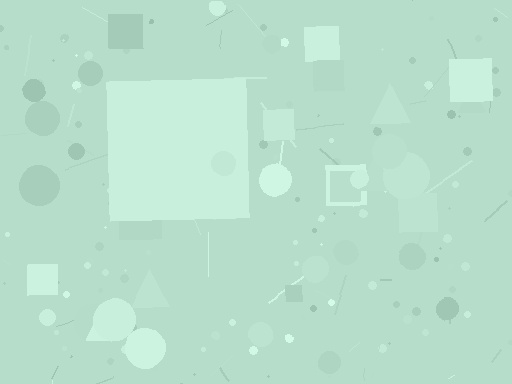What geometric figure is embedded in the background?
A square is embedded in the background.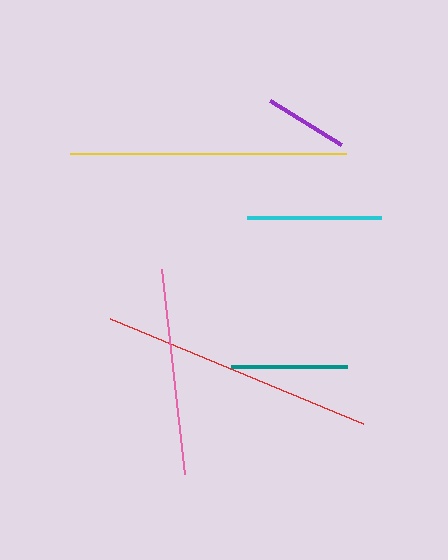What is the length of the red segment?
The red segment is approximately 274 pixels long.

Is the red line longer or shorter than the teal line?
The red line is longer than the teal line.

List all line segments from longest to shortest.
From longest to shortest: yellow, red, pink, cyan, teal, purple.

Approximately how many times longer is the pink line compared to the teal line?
The pink line is approximately 1.8 times the length of the teal line.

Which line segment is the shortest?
The purple line is the shortest at approximately 83 pixels.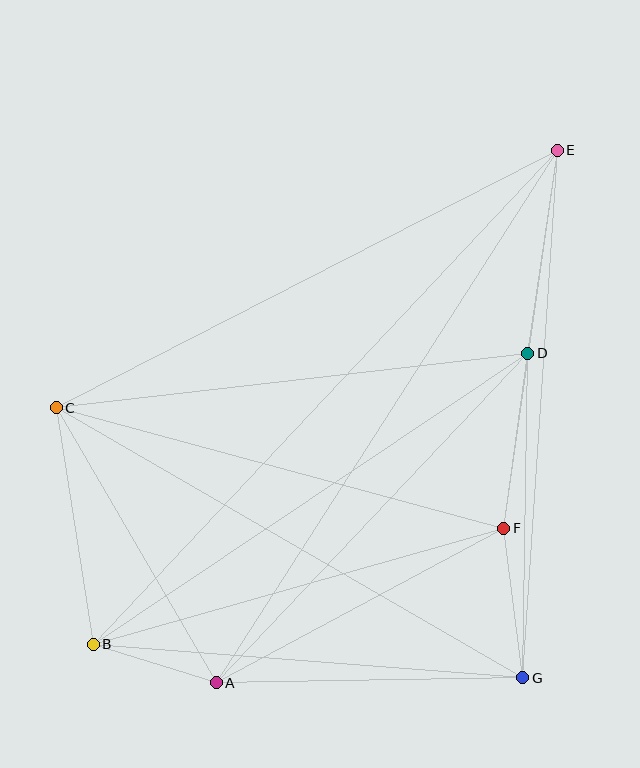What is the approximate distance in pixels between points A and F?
The distance between A and F is approximately 327 pixels.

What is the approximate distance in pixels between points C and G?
The distance between C and G is approximately 539 pixels.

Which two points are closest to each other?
Points A and B are closest to each other.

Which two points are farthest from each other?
Points B and E are farthest from each other.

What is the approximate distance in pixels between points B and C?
The distance between B and C is approximately 240 pixels.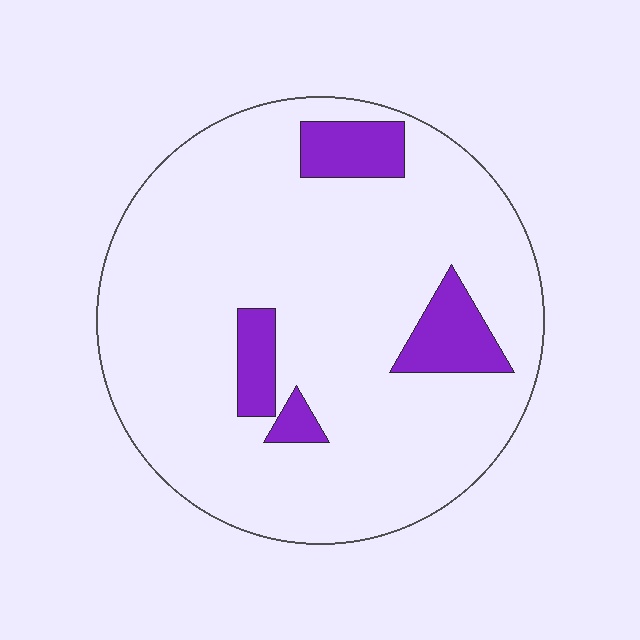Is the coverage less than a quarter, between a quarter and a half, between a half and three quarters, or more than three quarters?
Less than a quarter.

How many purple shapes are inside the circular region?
4.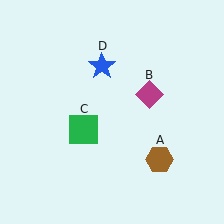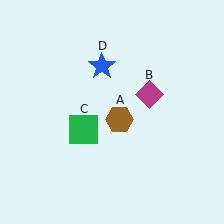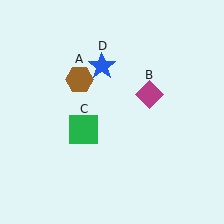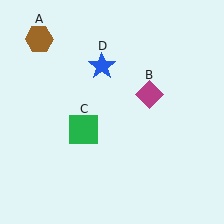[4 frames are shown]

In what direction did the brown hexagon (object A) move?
The brown hexagon (object A) moved up and to the left.